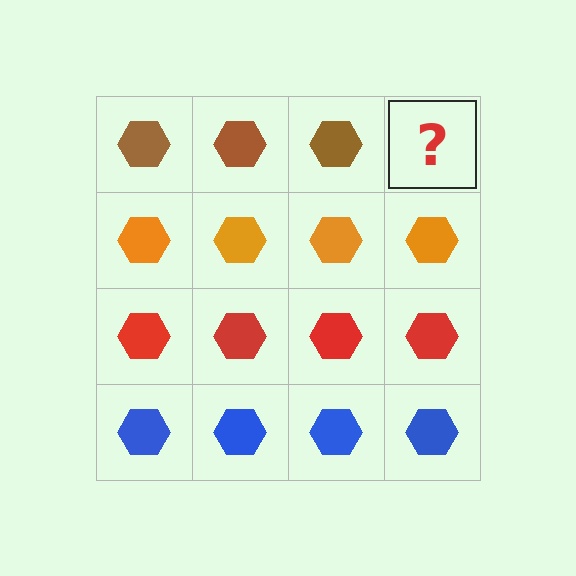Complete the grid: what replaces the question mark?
The question mark should be replaced with a brown hexagon.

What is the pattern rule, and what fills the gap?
The rule is that each row has a consistent color. The gap should be filled with a brown hexagon.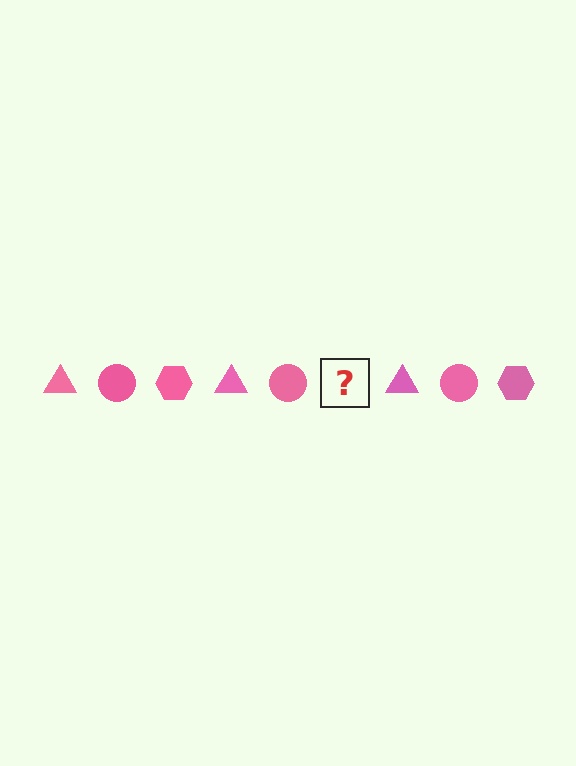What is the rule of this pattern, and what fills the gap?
The rule is that the pattern cycles through triangle, circle, hexagon shapes in pink. The gap should be filled with a pink hexagon.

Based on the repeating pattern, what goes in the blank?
The blank should be a pink hexagon.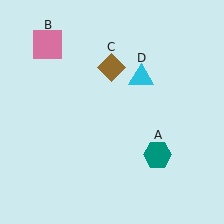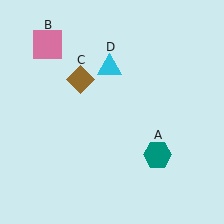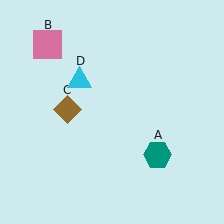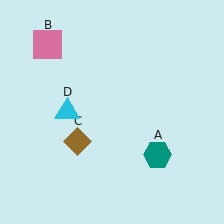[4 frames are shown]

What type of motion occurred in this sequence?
The brown diamond (object C), cyan triangle (object D) rotated counterclockwise around the center of the scene.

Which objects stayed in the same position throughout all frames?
Teal hexagon (object A) and pink square (object B) remained stationary.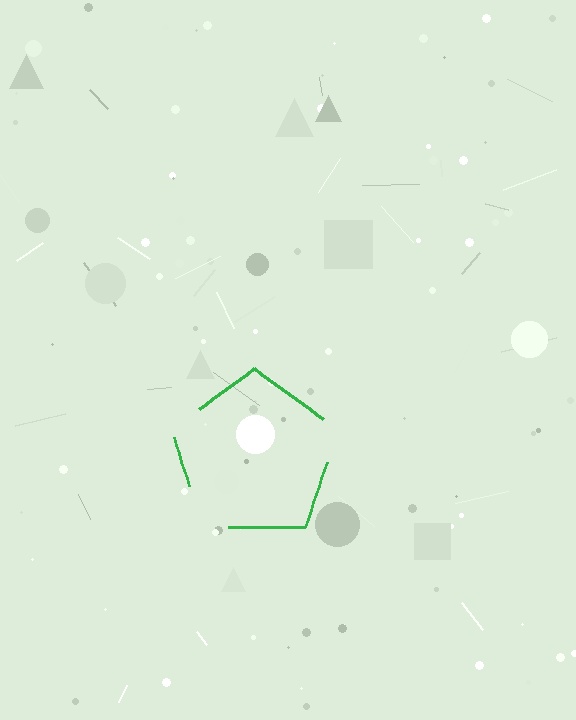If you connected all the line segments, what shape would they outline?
They would outline a pentagon.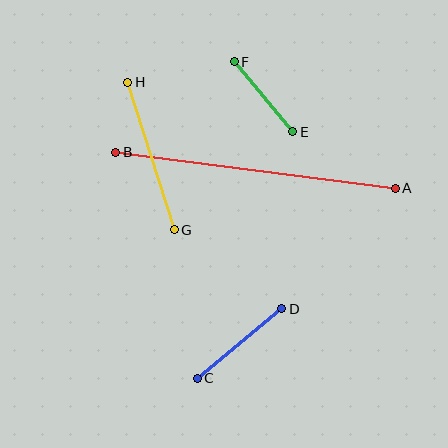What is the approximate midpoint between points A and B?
The midpoint is at approximately (256, 170) pixels.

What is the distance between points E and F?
The distance is approximately 91 pixels.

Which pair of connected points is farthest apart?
Points A and B are farthest apart.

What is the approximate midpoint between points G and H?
The midpoint is at approximately (151, 156) pixels.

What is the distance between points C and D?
The distance is approximately 110 pixels.